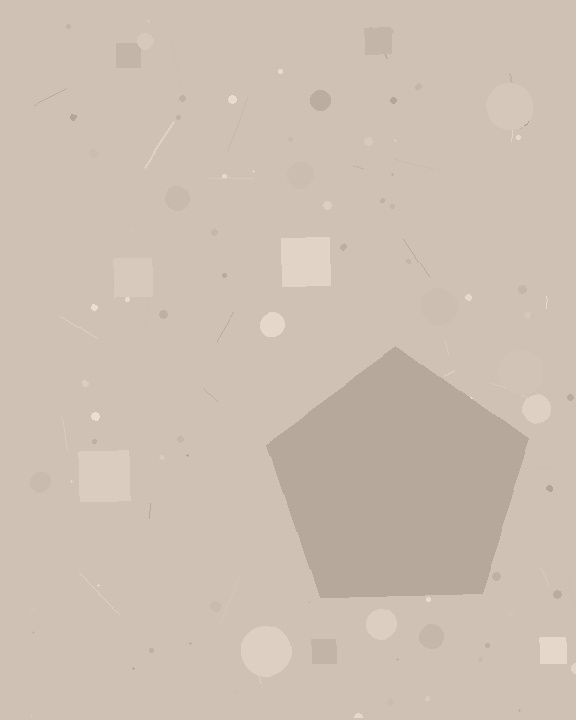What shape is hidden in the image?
A pentagon is hidden in the image.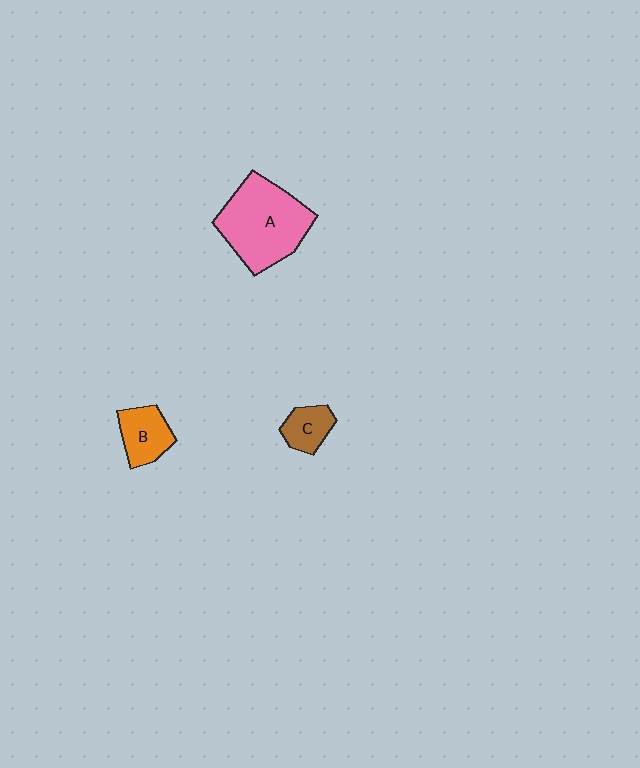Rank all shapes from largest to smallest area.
From largest to smallest: A (pink), B (orange), C (brown).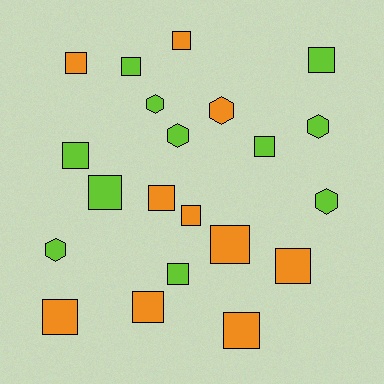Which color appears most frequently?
Lime, with 11 objects.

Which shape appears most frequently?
Square, with 15 objects.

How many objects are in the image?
There are 21 objects.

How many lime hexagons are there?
There are 5 lime hexagons.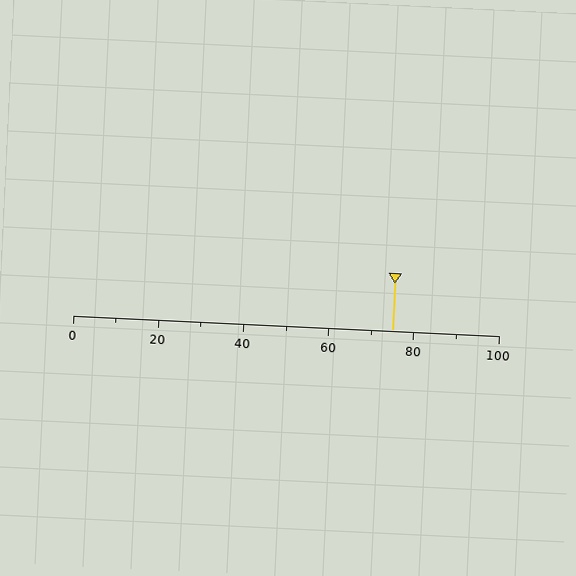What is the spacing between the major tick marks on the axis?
The major ticks are spaced 20 apart.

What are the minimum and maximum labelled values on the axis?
The axis runs from 0 to 100.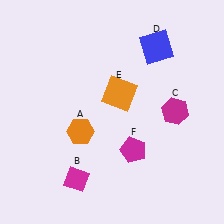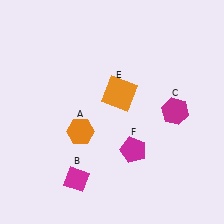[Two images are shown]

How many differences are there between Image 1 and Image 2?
There is 1 difference between the two images.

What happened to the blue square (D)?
The blue square (D) was removed in Image 2. It was in the top-right area of Image 1.